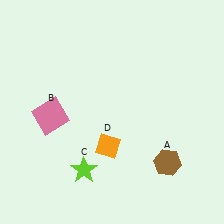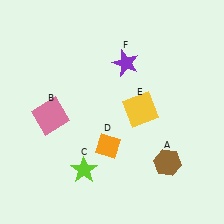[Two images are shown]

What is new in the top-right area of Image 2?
A yellow square (E) was added in the top-right area of Image 2.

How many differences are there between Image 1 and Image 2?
There are 2 differences between the two images.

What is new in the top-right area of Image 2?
A purple star (F) was added in the top-right area of Image 2.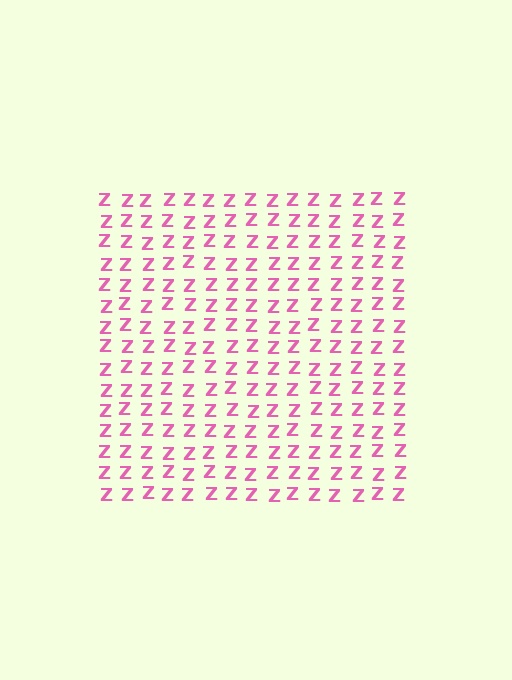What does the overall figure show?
The overall figure shows a square.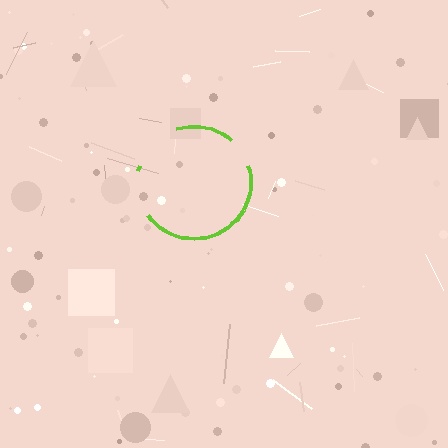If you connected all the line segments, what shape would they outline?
They would outline a circle.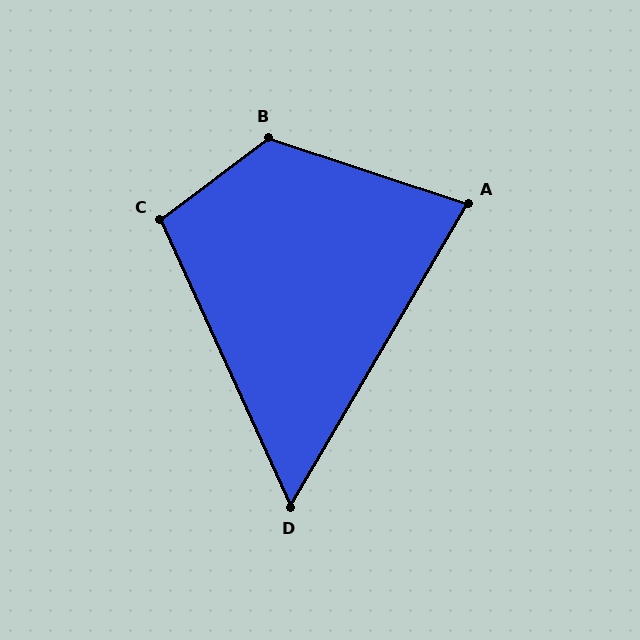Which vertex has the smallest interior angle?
D, at approximately 55 degrees.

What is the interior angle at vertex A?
Approximately 78 degrees (acute).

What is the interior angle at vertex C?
Approximately 102 degrees (obtuse).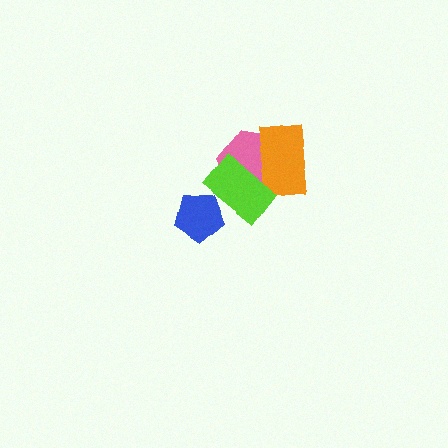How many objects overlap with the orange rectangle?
2 objects overlap with the orange rectangle.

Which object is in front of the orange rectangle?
The lime rectangle is in front of the orange rectangle.